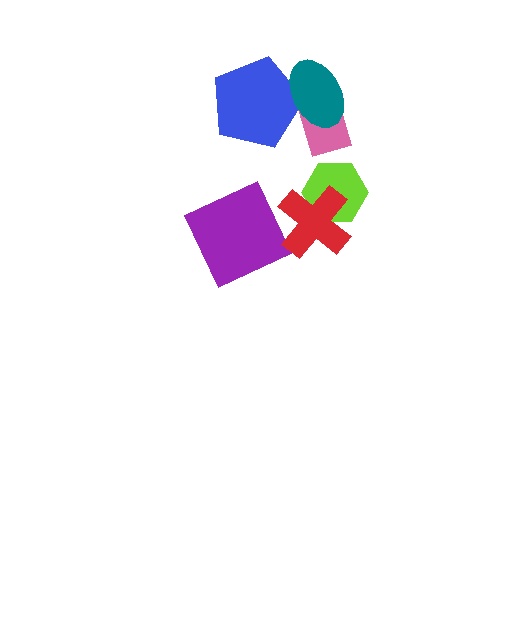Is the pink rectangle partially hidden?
Yes, it is partially covered by another shape.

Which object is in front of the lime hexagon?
The red cross is in front of the lime hexagon.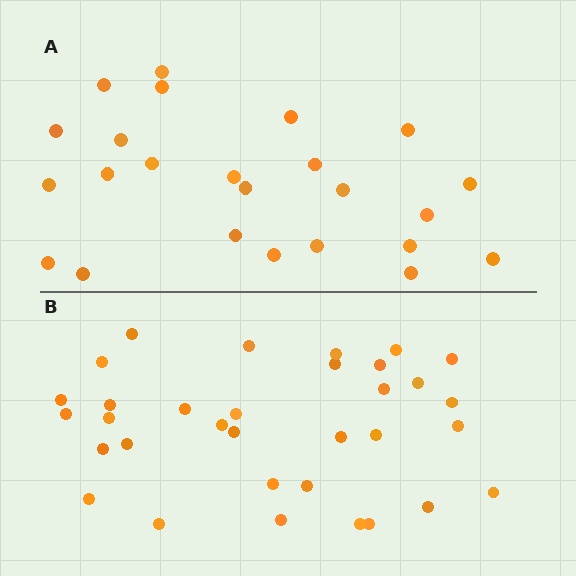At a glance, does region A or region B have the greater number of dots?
Region B (the bottom region) has more dots.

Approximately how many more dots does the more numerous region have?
Region B has roughly 8 or so more dots than region A.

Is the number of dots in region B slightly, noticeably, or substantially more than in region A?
Region B has noticeably more, but not dramatically so. The ratio is roughly 1.4 to 1.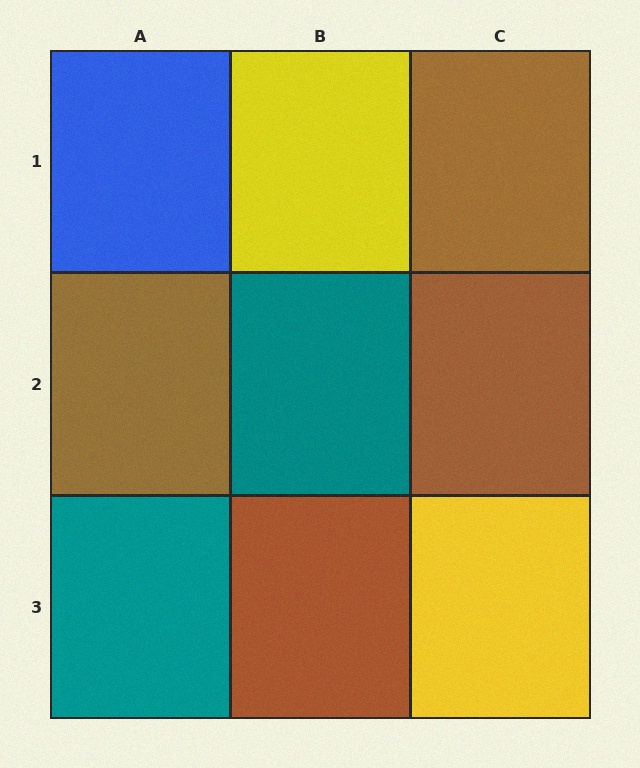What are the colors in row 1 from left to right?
Blue, yellow, brown.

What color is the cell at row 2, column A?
Brown.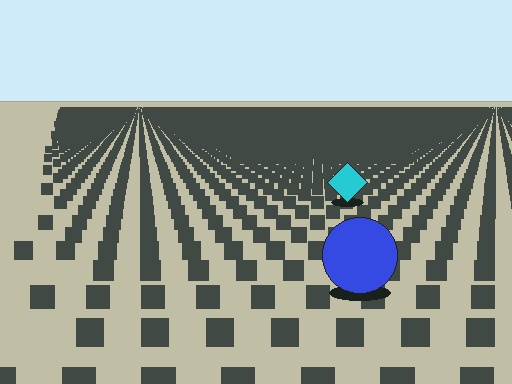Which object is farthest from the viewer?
The cyan diamond is farthest from the viewer. It appears smaller and the ground texture around it is denser.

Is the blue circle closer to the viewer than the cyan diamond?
Yes. The blue circle is closer — you can tell from the texture gradient: the ground texture is coarser near it.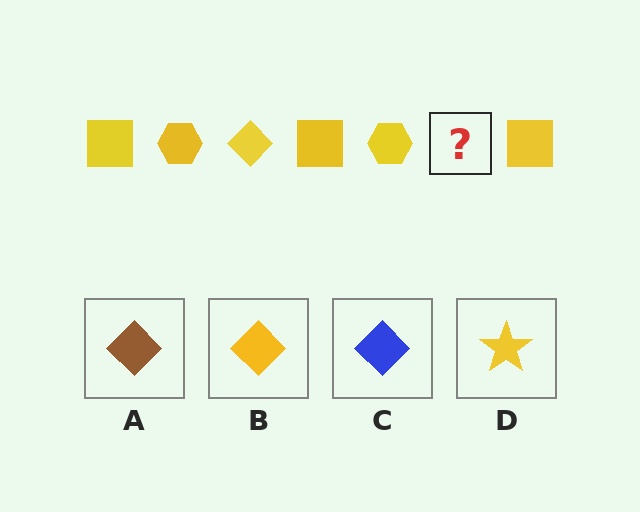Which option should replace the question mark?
Option B.